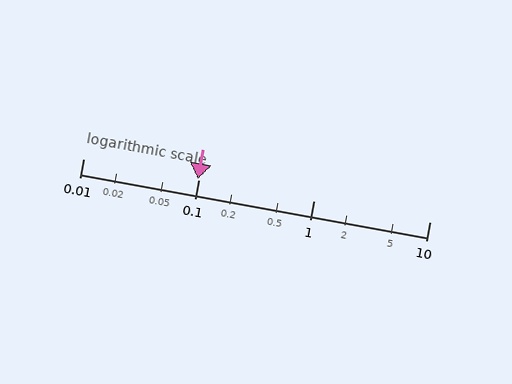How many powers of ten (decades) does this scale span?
The scale spans 3 decades, from 0.01 to 10.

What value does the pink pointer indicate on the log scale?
The pointer indicates approximately 0.098.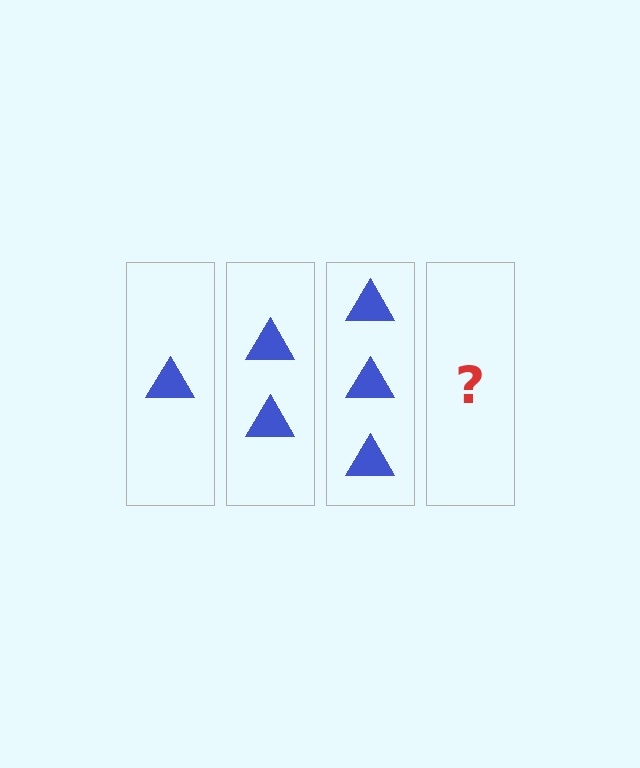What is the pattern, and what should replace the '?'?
The pattern is that each step adds one more triangle. The '?' should be 4 triangles.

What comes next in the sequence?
The next element should be 4 triangles.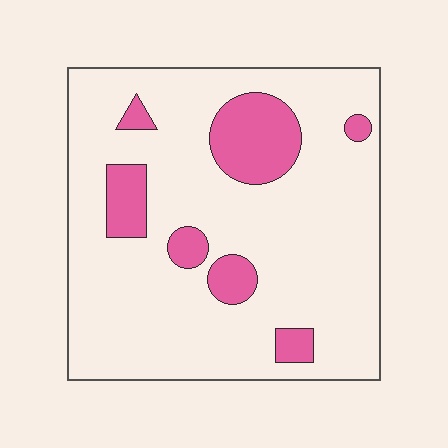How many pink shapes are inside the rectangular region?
7.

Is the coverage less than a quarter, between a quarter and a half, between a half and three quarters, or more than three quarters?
Less than a quarter.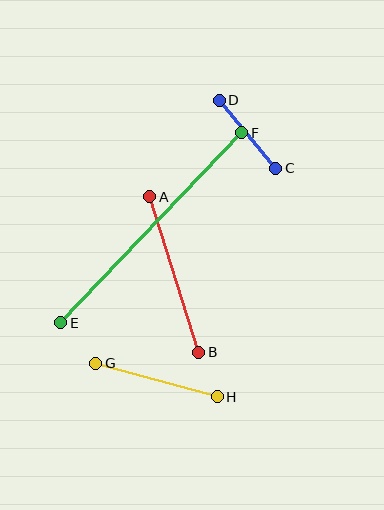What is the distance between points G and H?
The distance is approximately 126 pixels.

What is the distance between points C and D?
The distance is approximately 89 pixels.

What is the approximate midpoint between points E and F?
The midpoint is at approximately (151, 228) pixels.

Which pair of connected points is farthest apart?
Points E and F are farthest apart.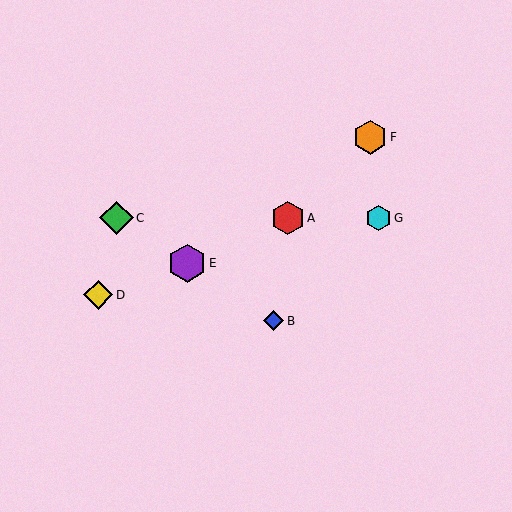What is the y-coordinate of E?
Object E is at y≈263.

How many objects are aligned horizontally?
3 objects (A, C, G) are aligned horizontally.